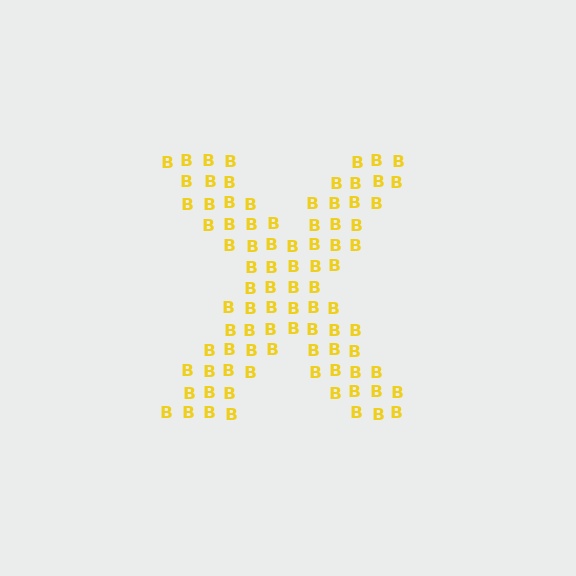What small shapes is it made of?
It is made of small letter B's.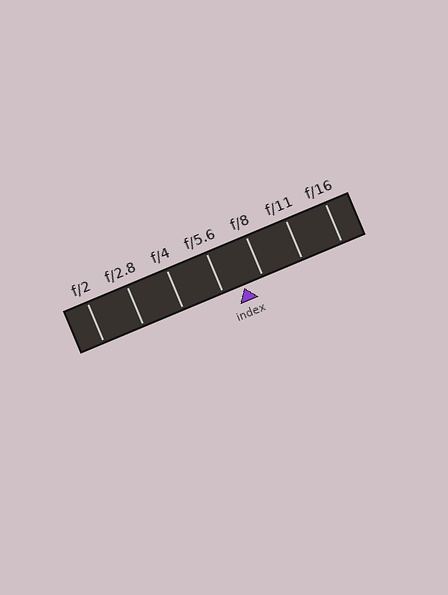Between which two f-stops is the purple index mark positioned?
The index mark is between f/5.6 and f/8.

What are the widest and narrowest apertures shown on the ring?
The widest aperture shown is f/2 and the narrowest is f/16.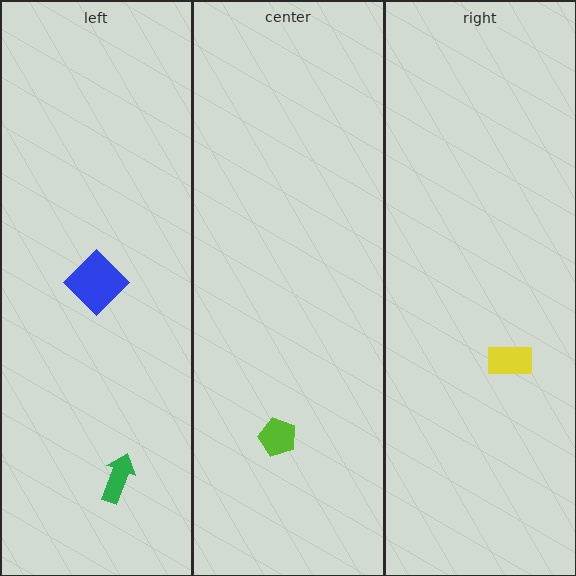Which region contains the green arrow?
The left region.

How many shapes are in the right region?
1.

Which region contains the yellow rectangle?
The right region.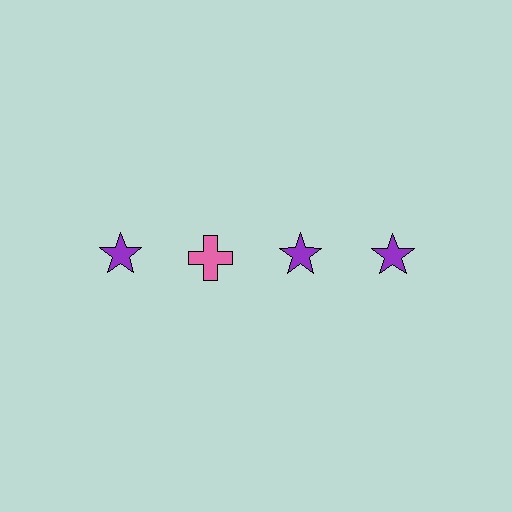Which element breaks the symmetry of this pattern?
The pink cross in the top row, second from left column breaks the symmetry. All other shapes are purple stars.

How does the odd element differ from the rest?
It differs in both color (pink instead of purple) and shape (cross instead of star).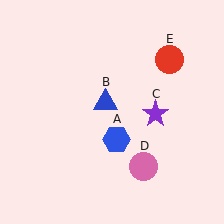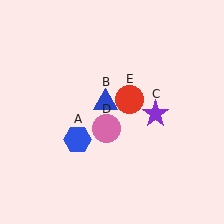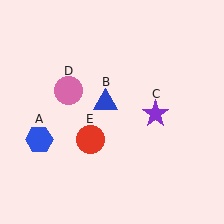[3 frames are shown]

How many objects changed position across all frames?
3 objects changed position: blue hexagon (object A), pink circle (object D), red circle (object E).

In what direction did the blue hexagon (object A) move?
The blue hexagon (object A) moved left.